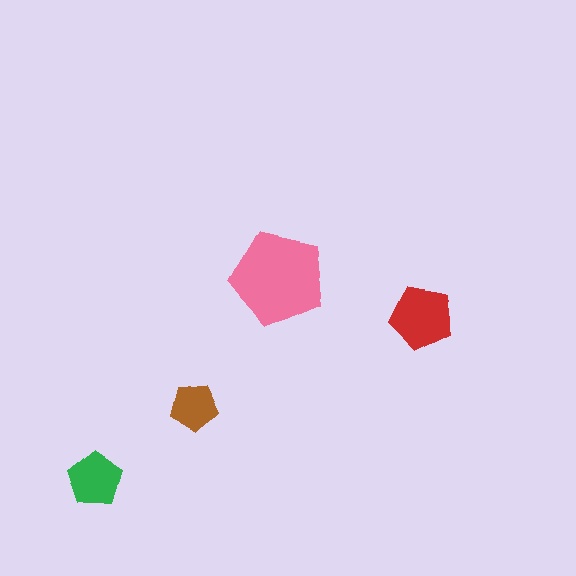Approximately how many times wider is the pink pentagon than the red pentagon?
About 1.5 times wider.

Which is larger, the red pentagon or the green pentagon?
The red one.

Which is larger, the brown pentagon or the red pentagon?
The red one.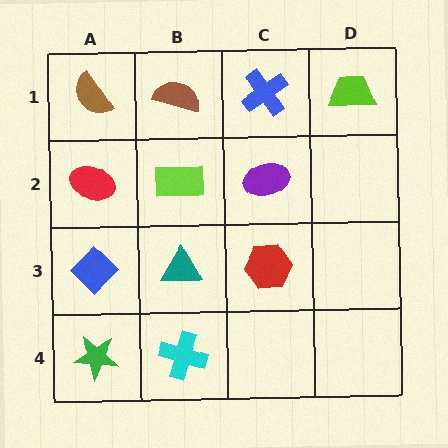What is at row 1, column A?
A brown semicircle.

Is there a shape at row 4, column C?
No, that cell is empty.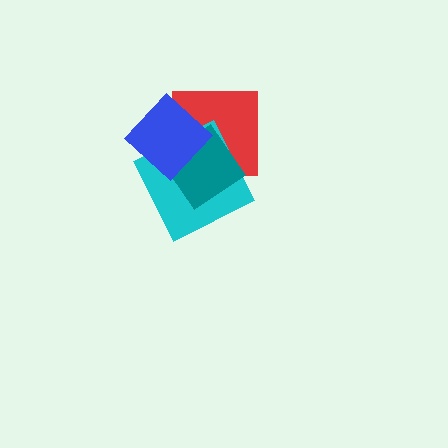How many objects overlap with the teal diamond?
3 objects overlap with the teal diamond.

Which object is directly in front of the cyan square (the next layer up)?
The teal diamond is directly in front of the cyan square.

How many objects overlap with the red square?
3 objects overlap with the red square.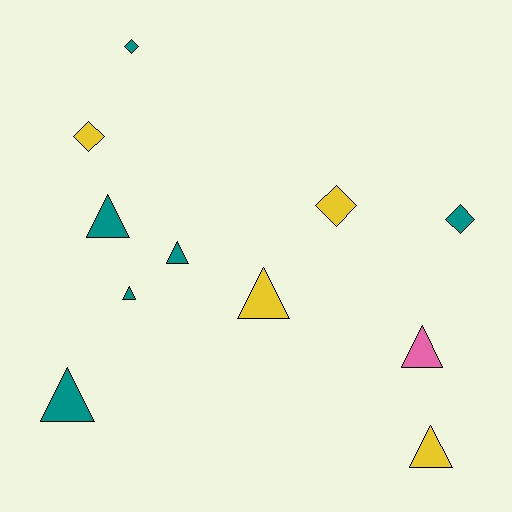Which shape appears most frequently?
Triangle, with 7 objects.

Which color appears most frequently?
Teal, with 6 objects.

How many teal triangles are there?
There are 4 teal triangles.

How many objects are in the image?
There are 11 objects.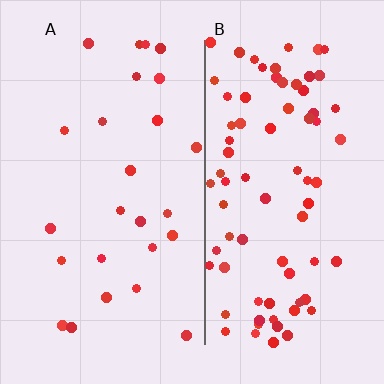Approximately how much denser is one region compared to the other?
Approximately 3.2× — region B over region A.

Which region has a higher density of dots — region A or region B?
B (the right).